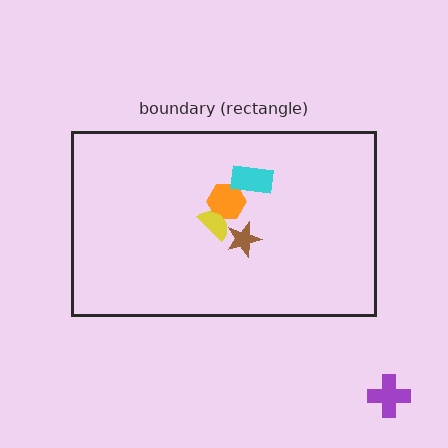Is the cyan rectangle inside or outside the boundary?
Inside.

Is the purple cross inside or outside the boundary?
Outside.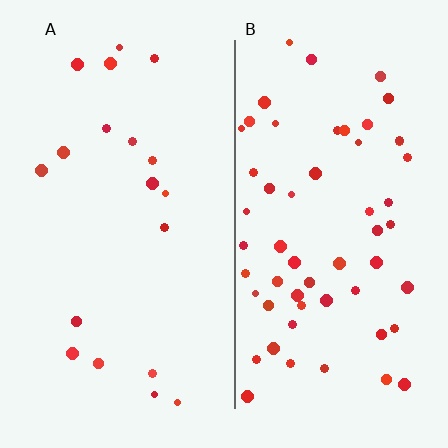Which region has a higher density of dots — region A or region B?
B (the right).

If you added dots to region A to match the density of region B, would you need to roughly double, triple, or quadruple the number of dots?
Approximately triple.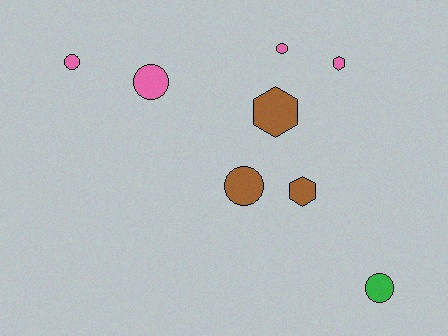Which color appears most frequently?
Pink, with 4 objects.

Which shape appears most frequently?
Circle, with 5 objects.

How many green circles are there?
There is 1 green circle.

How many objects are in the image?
There are 8 objects.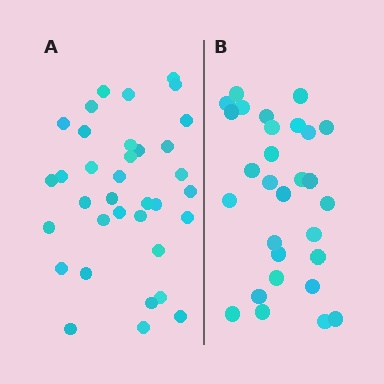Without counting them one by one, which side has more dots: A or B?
Region A (the left region) has more dots.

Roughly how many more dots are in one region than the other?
Region A has about 6 more dots than region B.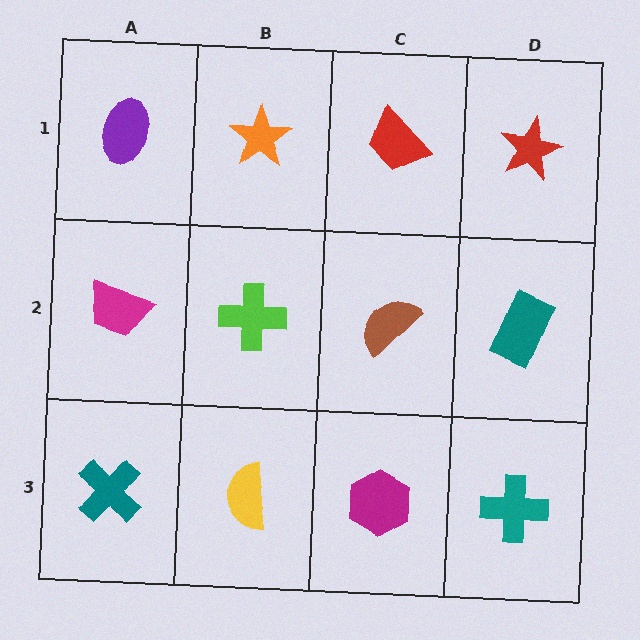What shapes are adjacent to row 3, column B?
A lime cross (row 2, column B), a teal cross (row 3, column A), a magenta hexagon (row 3, column C).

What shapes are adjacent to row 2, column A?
A purple ellipse (row 1, column A), a teal cross (row 3, column A), a lime cross (row 2, column B).